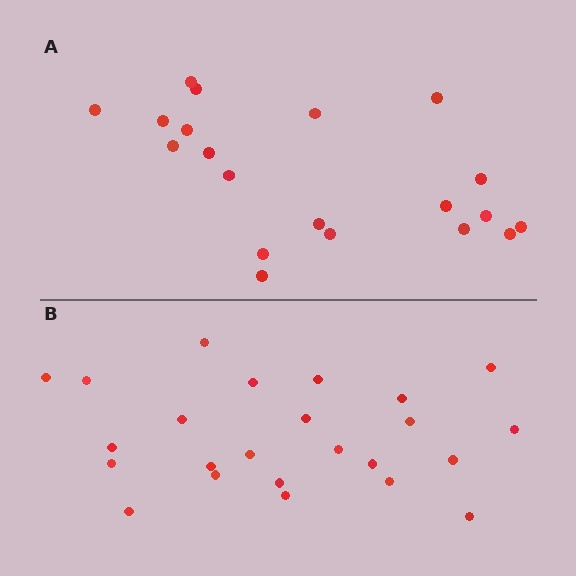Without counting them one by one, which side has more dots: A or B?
Region B (the bottom region) has more dots.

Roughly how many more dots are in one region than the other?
Region B has about 4 more dots than region A.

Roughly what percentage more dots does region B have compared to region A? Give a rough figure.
About 20% more.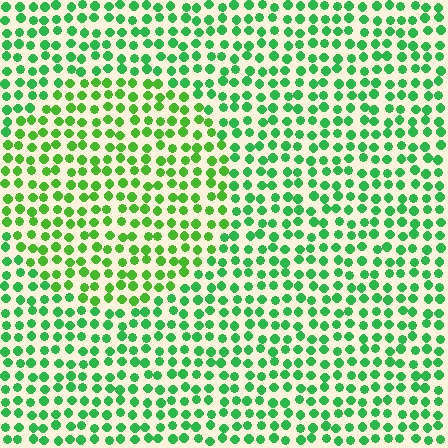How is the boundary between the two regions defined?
The boundary is defined purely by a slight shift in hue (about 25 degrees). Spacing, size, and orientation are identical on both sides.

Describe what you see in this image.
The image is filled with small green elements in a uniform arrangement. A circle-shaped region is visible where the elements are tinted to a slightly different hue, forming a subtle color boundary.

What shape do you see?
I see a circle.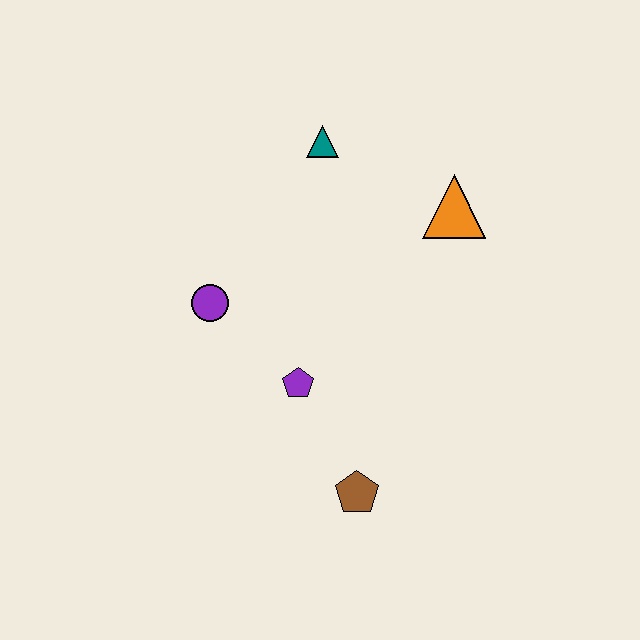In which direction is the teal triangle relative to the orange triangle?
The teal triangle is to the left of the orange triangle.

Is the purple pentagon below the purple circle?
Yes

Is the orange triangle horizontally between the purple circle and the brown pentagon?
No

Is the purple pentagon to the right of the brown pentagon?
No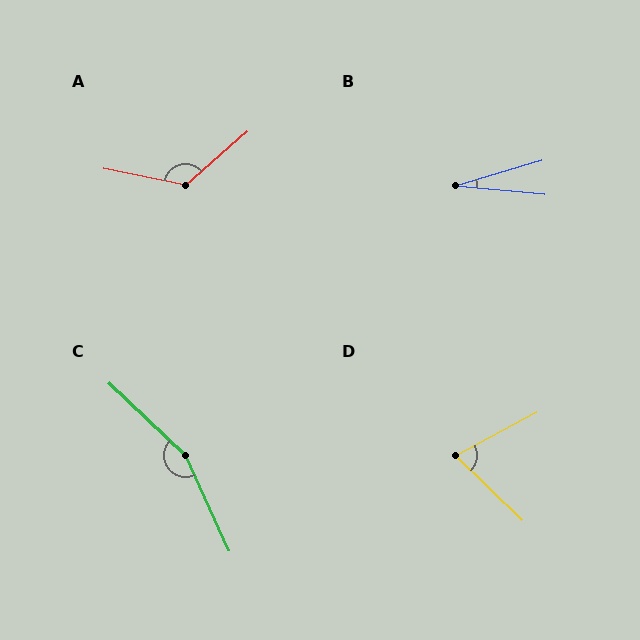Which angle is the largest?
C, at approximately 158 degrees.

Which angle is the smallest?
B, at approximately 21 degrees.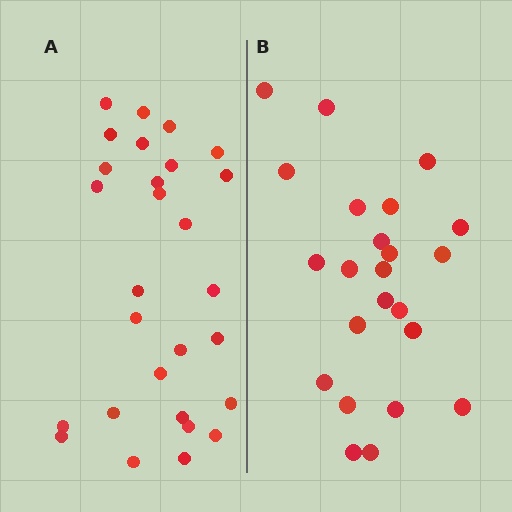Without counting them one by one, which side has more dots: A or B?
Region A (the left region) has more dots.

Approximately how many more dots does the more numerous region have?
Region A has about 5 more dots than region B.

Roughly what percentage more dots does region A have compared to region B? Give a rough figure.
About 20% more.